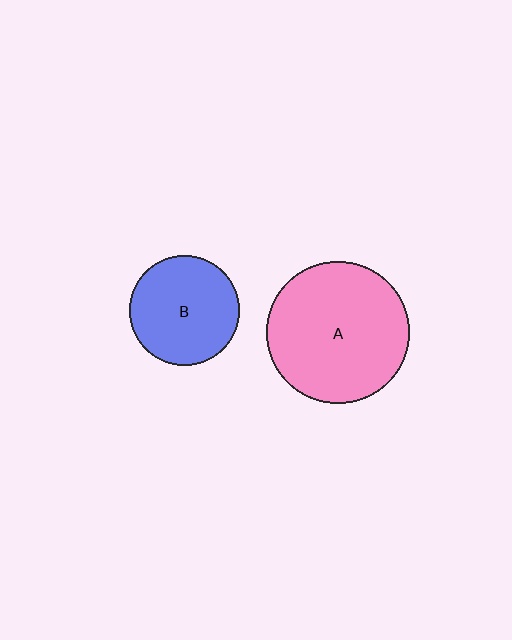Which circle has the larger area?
Circle A (pink).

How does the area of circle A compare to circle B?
Approximately 1.7 times.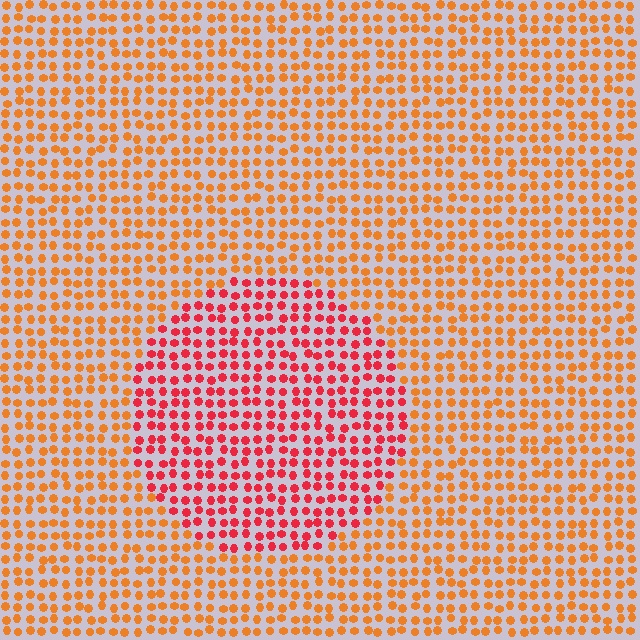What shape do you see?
I see a circle.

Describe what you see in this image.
The image is filled with small orange elements in a uniform arrangement. A circle-shaped region is visible where the elements are tinted to a slightly different hue, forming a subtle color boundary.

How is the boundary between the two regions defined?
The boundary is defined purely by a slight shift in hue (about 35 degrees). Spacing, size, and orientation are identical on both sides.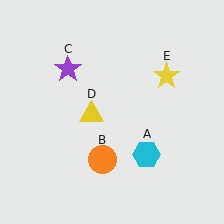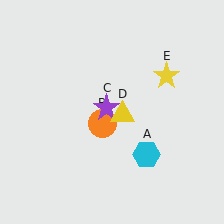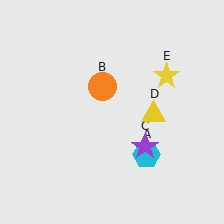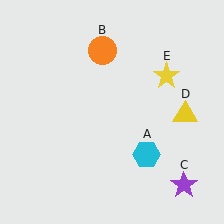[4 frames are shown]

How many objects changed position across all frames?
3 objects changed position: orange circle (object B), purple star (object C), yellow triangle (object D).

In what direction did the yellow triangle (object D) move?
The yellow triangle (object D) moved right.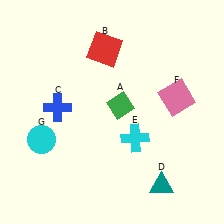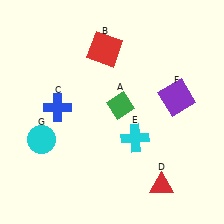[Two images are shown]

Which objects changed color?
D changed from teal to red. F changed from pink to purple.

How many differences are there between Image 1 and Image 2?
There are 2 differences between the two images.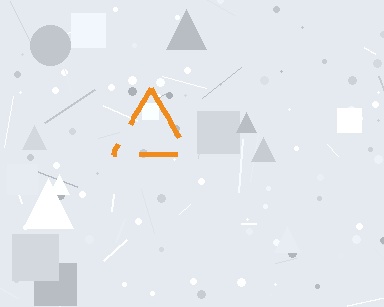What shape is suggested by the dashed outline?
The dashed outline suggests a triangle.